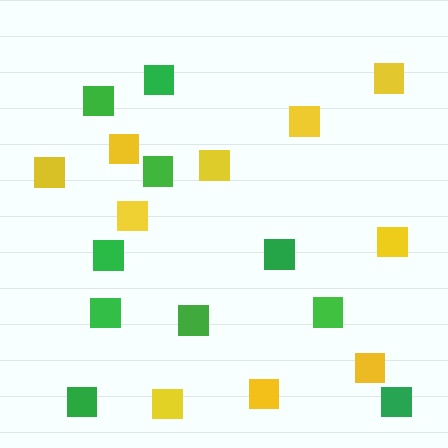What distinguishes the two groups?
There are 2 groups: one group of yellow squares (10) and one group of green squares (10).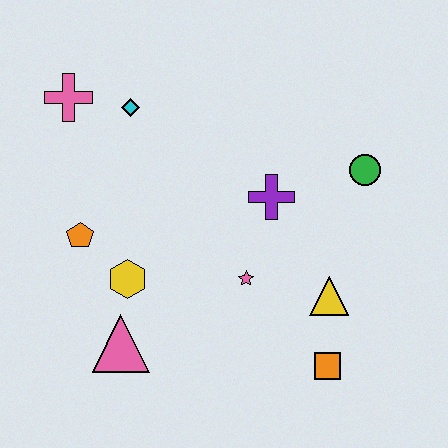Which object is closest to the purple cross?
The pink star is closest to the purple cross.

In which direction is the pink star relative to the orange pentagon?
The pink star is to the right of the orange pentagon.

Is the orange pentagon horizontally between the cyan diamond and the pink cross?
Yes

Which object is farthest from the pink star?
The pink cross is farthest from the pink star.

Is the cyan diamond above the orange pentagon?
Yes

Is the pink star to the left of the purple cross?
Yes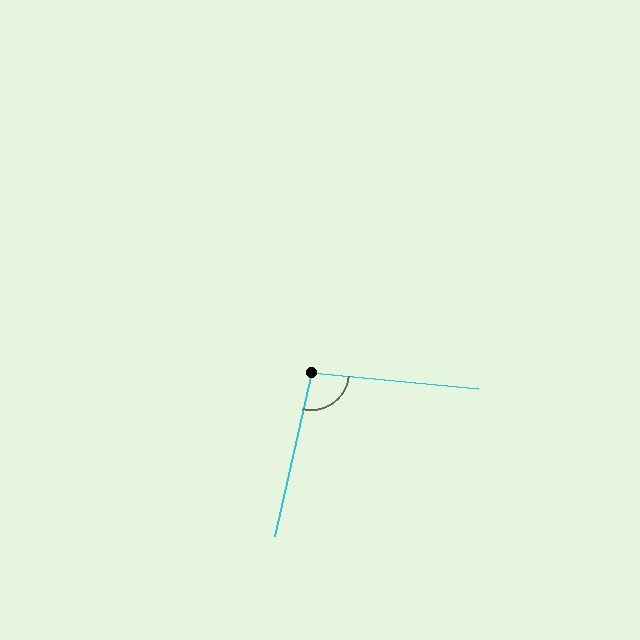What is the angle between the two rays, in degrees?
Approximately 97 degrees.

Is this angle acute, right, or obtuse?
It is obtuse.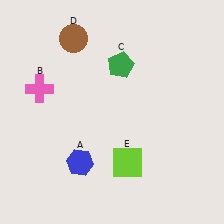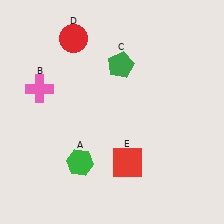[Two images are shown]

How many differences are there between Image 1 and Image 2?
There are 3 differences between the two images.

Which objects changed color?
A changed from blue to green. D changed from brown to red. E changed from lime to red.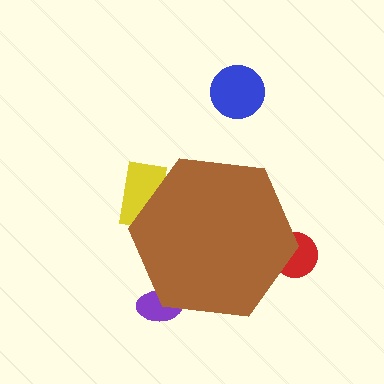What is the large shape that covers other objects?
A brown hexagon.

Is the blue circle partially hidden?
No, the blue circle is fully visible.